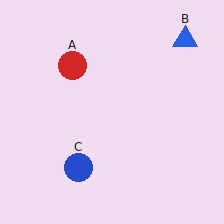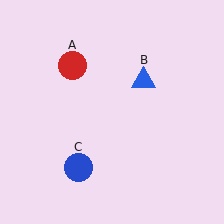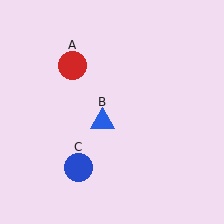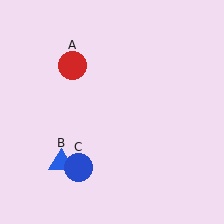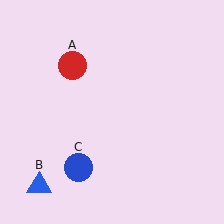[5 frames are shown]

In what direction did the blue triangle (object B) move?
The blue triangle (object B) moved down and to the left.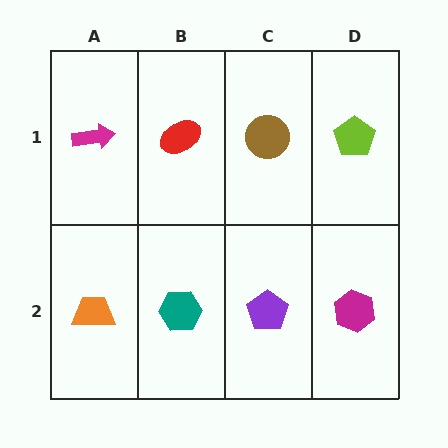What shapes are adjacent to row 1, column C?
A purple pentagon (row 2, column C), a red ellipse (row 1, column B), a lime pentagon (row 1, column D).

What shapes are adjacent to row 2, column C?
A brown circle (row 1, column C), a teal hexagon (row 2, column B), a magenta hexagon (row 2, column D).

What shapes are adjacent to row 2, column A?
A magenta arrow (row 1, column A), a teal hexagon (row 2, column B).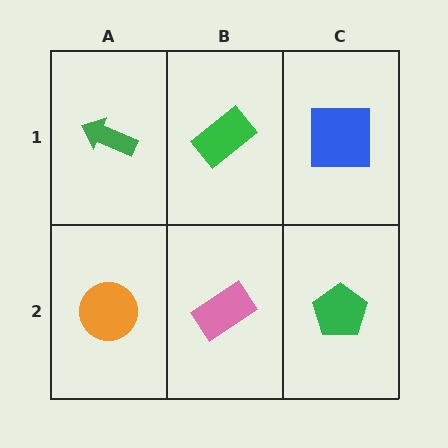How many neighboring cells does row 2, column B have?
3.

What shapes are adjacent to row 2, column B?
A green rectangle (row 1, column B), an orange circle (row 2, column A), a green pentagon (row 2, column C).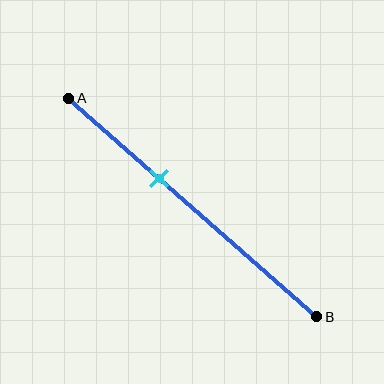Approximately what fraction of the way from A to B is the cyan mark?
The cyan mark is approximately 35% of the way from A to B.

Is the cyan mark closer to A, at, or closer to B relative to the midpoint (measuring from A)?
The cyan mark is closer to point A than the midpoint of segment AB.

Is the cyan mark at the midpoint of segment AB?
No, the mark is at about 35% from A, not at the 50% midpoint.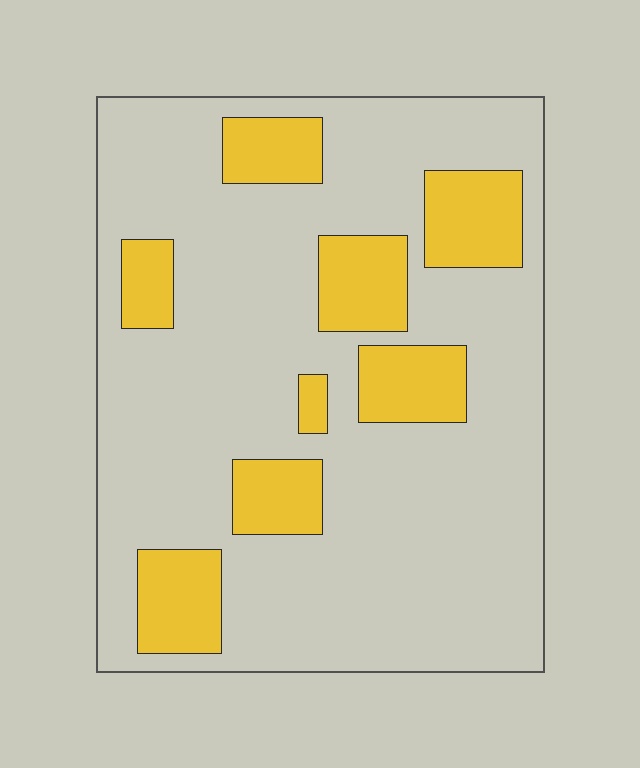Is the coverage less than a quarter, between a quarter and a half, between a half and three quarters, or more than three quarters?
Less than a quarter.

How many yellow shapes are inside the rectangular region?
8.